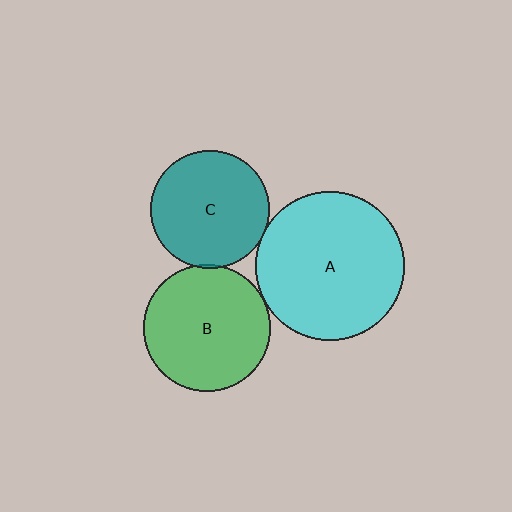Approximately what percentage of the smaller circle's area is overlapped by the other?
Approximately 5%.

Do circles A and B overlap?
Yes.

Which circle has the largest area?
Circle A (cyan).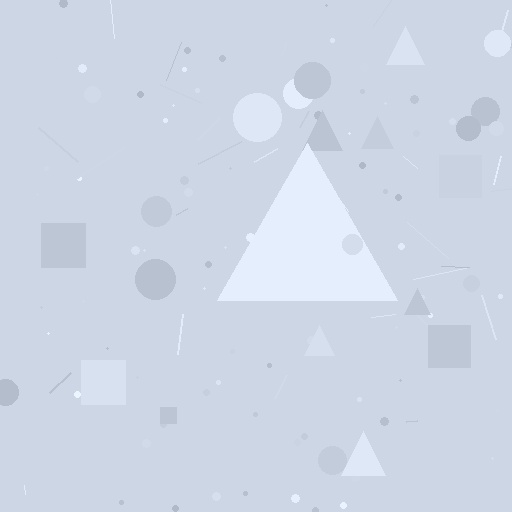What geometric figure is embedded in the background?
A triangle is embedded in the background.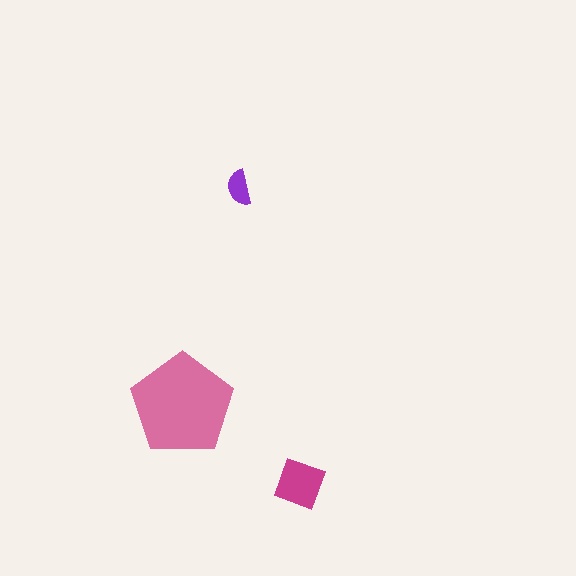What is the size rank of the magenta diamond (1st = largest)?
2nd.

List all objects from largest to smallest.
The pink pentagon, the magenta diamond, the purple semicircle.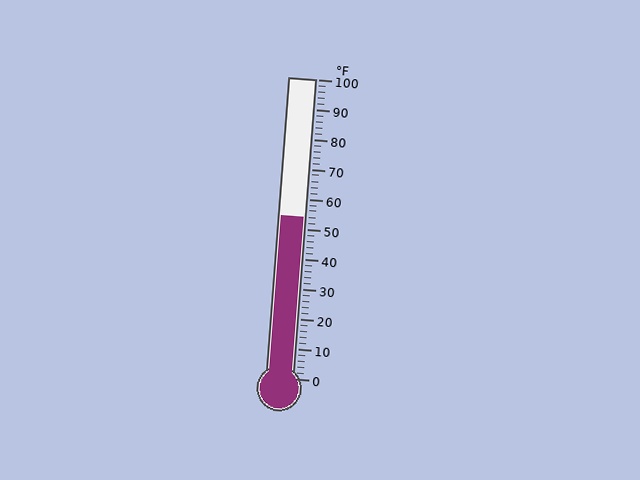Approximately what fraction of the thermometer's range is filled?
The thermometer is filled to approximately 55% of its range.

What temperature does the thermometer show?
The thermometer shows approximately 54°F.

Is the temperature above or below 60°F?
The temperature is below 60°F.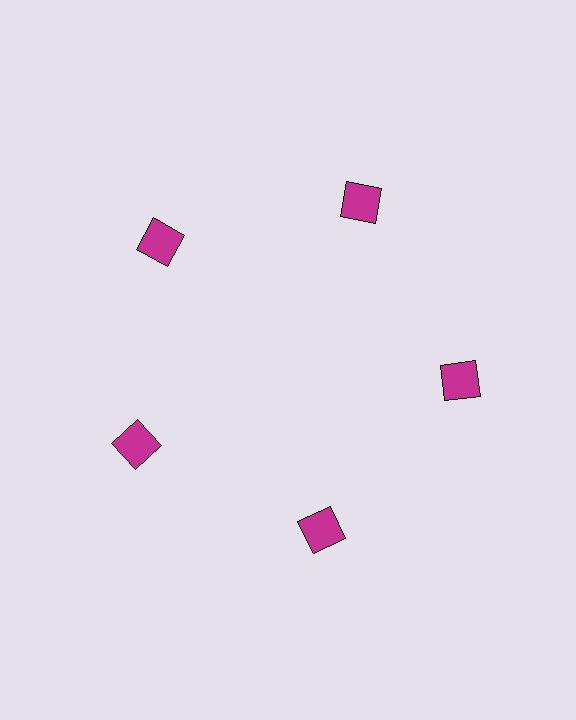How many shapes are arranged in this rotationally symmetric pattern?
There are 5 shapes, arranged in 5 groups of 1.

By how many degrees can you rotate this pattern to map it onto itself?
The pattern maps onto itself every 72 degrees of rotation.